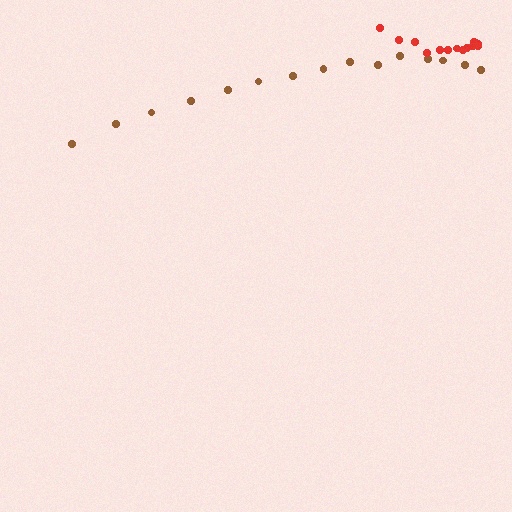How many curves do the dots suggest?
There are 2 distinct paths.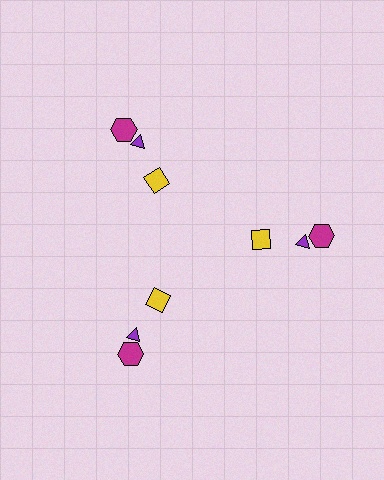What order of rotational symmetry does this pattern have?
This pattern has 3-fold rotational symmetry.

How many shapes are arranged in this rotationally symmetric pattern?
There are 9 shapes, arranged in 3 groups of 3.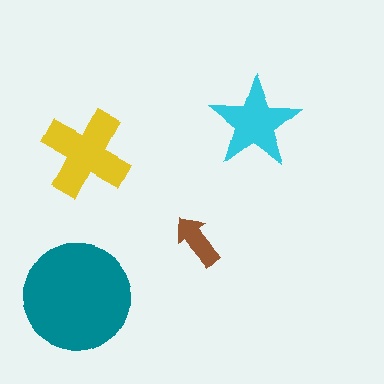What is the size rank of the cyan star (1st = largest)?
3rd.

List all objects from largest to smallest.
The teal circle, the yellow cross, the cyan star, the brown arrow.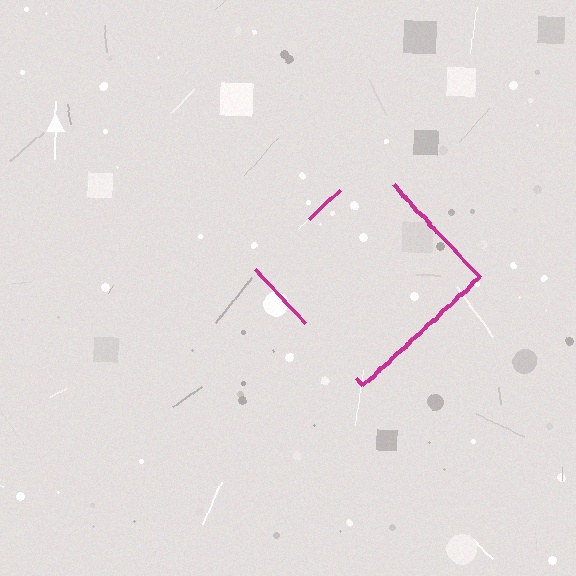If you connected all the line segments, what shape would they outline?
They would outline a diamond.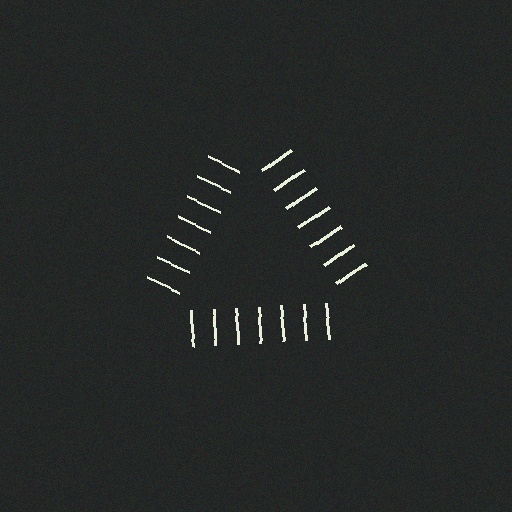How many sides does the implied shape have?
3 sides — the line-ends trace a triangle.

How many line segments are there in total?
21 — 7 along each of the 3 edges.